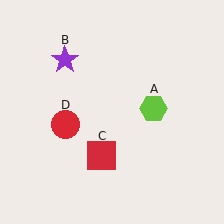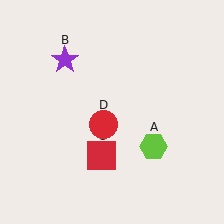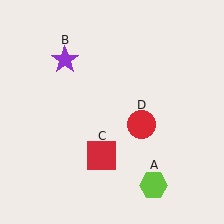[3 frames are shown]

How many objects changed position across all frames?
2 objects changed position: lime hexagon (object A), red circle (object D).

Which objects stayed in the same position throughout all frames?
Purple star (object B) and red square (object C) remained stationary.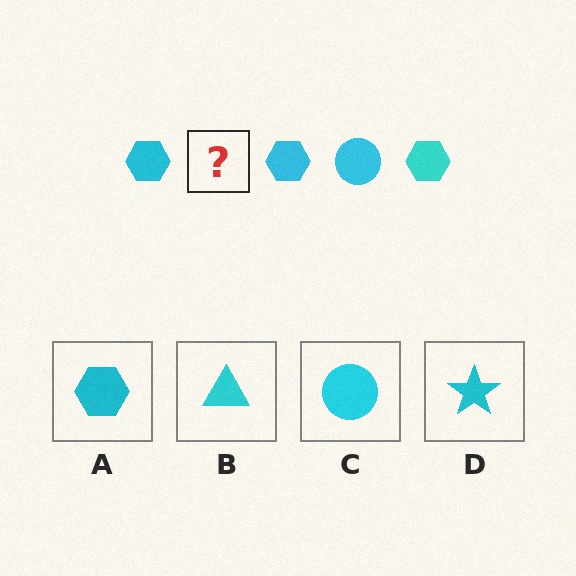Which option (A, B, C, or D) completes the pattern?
C.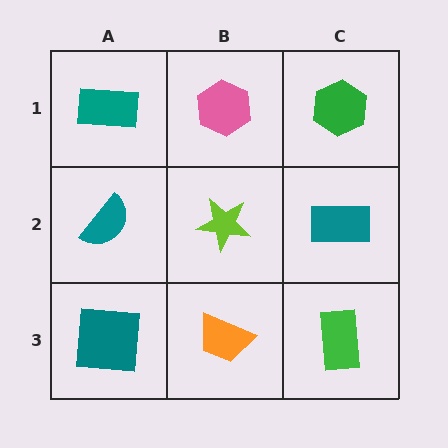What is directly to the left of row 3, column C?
An orange trapezoid.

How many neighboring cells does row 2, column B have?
4.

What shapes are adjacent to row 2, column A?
A teal rectangle (row 1, column A), a teal square (row 3, column A), a lime star (row 2, column B).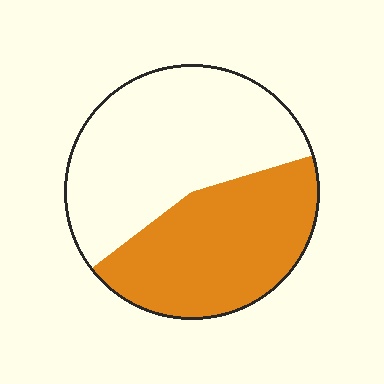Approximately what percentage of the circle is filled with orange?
Approximately 45%.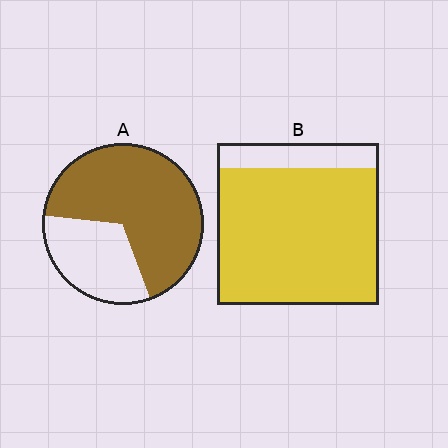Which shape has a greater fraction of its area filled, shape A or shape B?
Shape B.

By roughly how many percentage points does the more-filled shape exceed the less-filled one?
By roughly 15 percentage points (B over A).